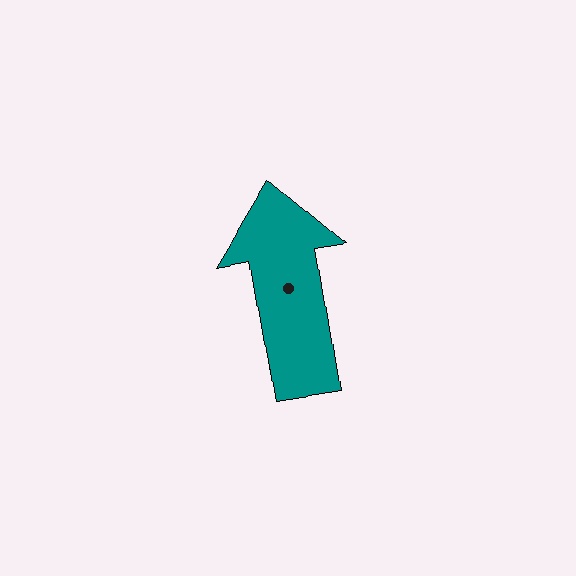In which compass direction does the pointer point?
North.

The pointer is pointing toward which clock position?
Roughly 12 o'clock.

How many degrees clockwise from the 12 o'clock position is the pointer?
Approximately 350 degrees.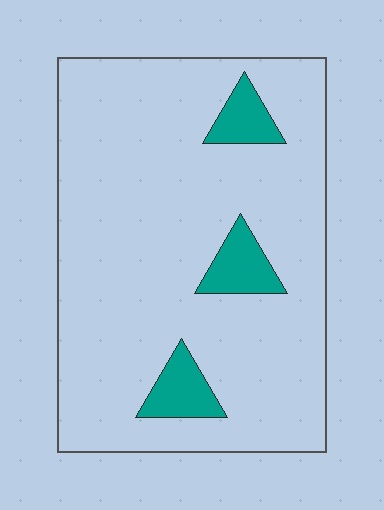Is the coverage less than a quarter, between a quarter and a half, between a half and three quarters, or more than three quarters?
Less than a quarter.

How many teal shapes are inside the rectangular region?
3.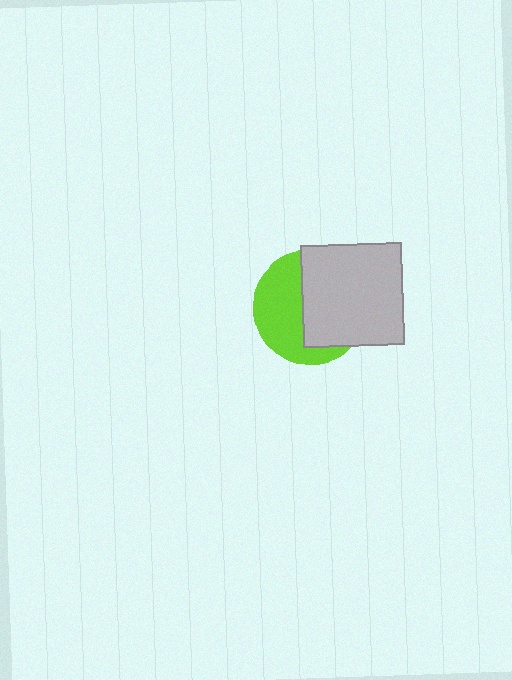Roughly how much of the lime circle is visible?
About half of it is visible (roughly 47%).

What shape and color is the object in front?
The object in front is a light gray square.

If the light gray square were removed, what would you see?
You would see the complete lime circle.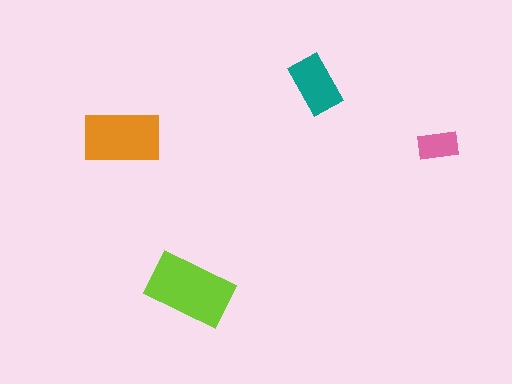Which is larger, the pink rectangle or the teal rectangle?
The teal one.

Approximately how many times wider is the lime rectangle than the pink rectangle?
About 2 times wider.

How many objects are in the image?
There are 4 objects in the image.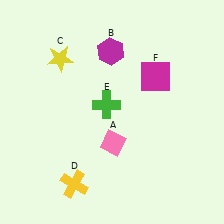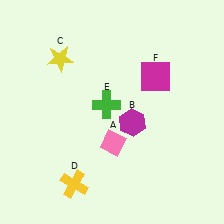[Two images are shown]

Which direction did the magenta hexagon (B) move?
The magenta hexagon (B) moved down.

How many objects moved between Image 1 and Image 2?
1 object moved between the two images.